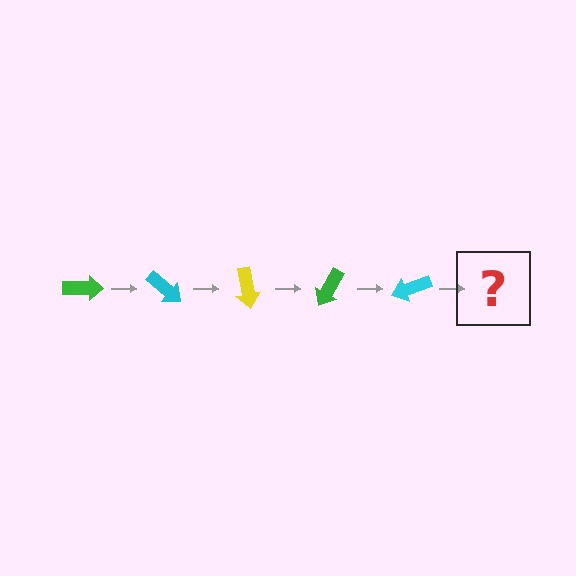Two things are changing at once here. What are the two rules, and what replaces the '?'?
The two rules are that it rotates 40 degrees each step and the color cycles through green, cyan, and yellow. The '?' should be a yellow arrow, rotated 200 degrees from the start.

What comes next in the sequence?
The next element should be a yellow arrow, rotated 200 degrees from the start.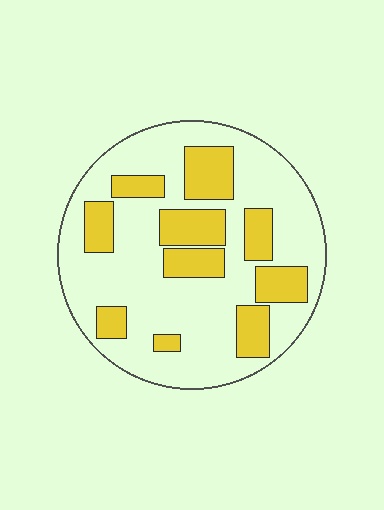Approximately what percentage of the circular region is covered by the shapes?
Approximately 30%.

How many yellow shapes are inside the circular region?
10.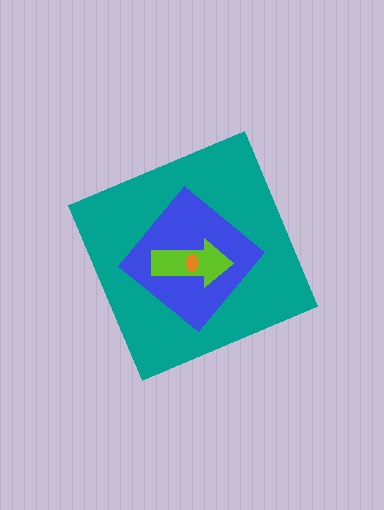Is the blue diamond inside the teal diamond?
Yes.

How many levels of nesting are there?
4.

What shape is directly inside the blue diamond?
The lime arrow.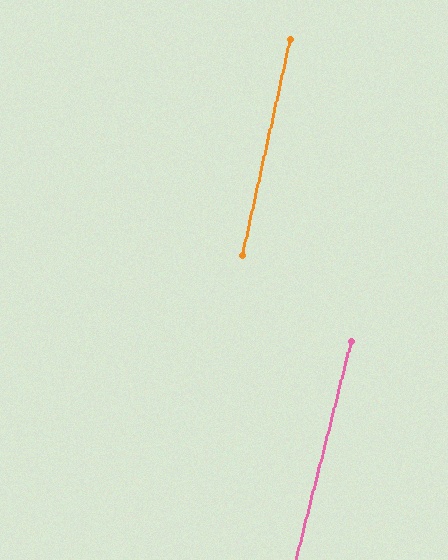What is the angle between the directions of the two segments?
Approximately 2 degrees.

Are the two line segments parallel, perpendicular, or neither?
Parallel — their directions differ by only 1.5°.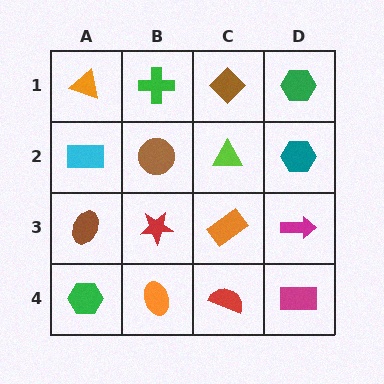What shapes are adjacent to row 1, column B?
A brown circle (row 2, column B), an orange triangle (row 1, column A), a brown diamond (row 1, column C).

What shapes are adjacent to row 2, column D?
A green hexagon (row 1, column D), a magenta arrow (row 3, column D), a lime triangle (row 2, column C).